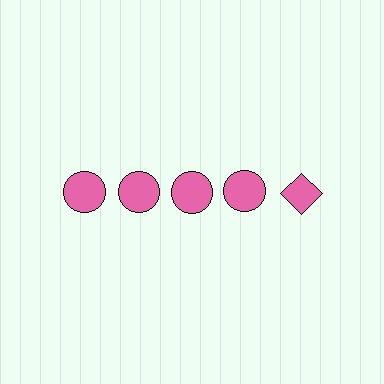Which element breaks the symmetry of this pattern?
The pink diamond in the top row, rightmost column breaks the symmetry. All other shapes are pink circles.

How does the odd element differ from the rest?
It has a different shape: diamond instead of circle.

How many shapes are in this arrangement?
There are 5 shapes arranged in a grid pattern.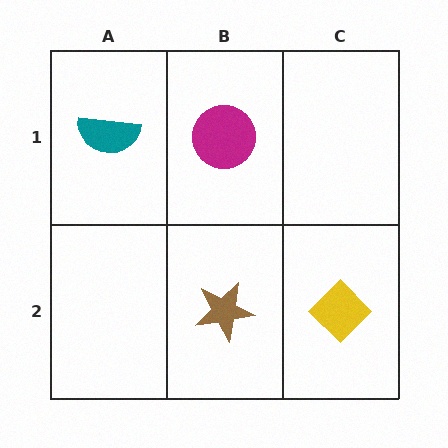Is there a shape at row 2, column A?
No, that cell is empty.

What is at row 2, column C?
A yellow diamond.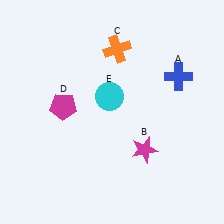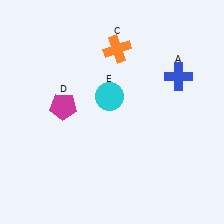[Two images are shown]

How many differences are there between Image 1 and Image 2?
There is 1 difference between the two images.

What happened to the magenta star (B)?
The magenta star (B) was removed in Image 2. It was in the bottom-right area of Image 1.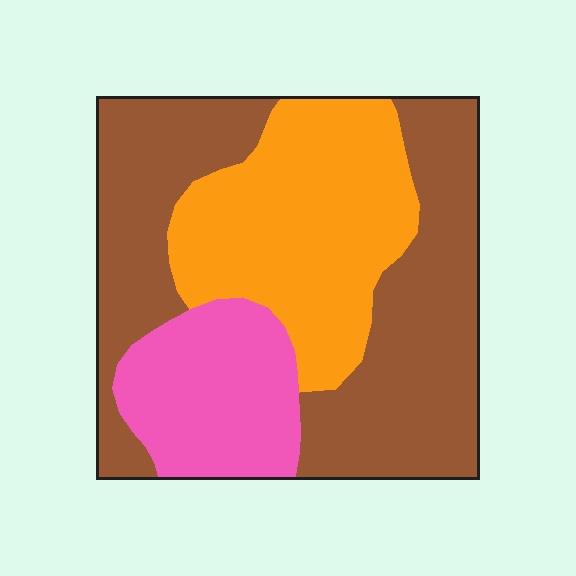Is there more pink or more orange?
Orange.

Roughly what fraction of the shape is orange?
Orange takes up between a quarter and a half of the shape.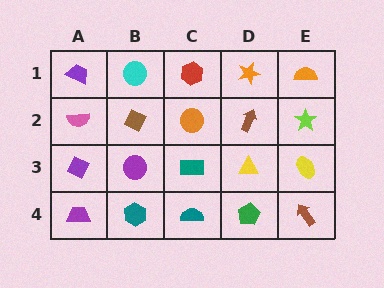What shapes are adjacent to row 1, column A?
A pink semicircle (row 2, column A), a cyan circle (row 1, column B).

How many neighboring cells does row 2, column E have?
3.